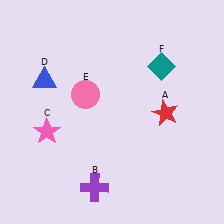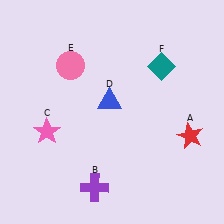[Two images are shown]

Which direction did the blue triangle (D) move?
The blue triangle (D) moved right.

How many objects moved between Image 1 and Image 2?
3 objects moved between the two images.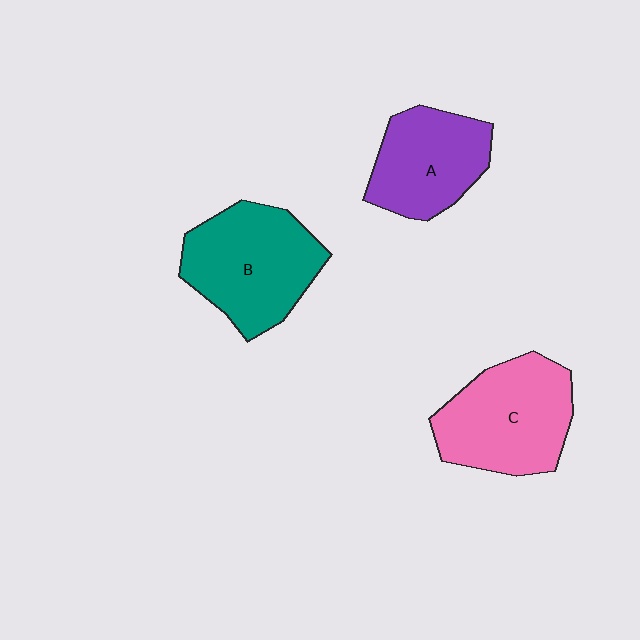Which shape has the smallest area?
Shape A (purple).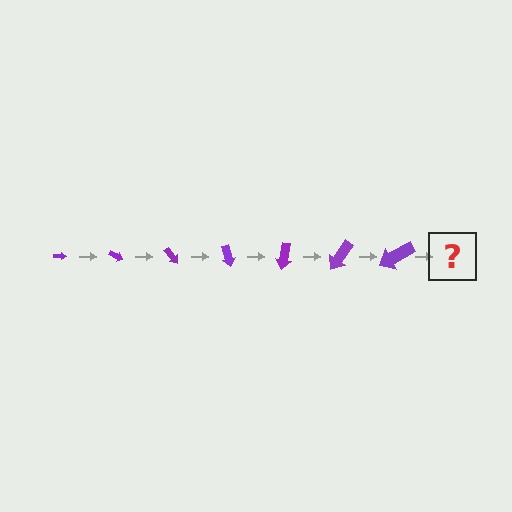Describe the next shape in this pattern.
It should be an arrow, larger than the previous one and rotated 175 degrees from the start.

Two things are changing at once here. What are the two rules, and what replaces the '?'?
The two rules are that the arrow grows larger each step and it rotates 25 degrees each step. The '?' should be an arrow, larger than the previous one and rotated 175 degrees from the start.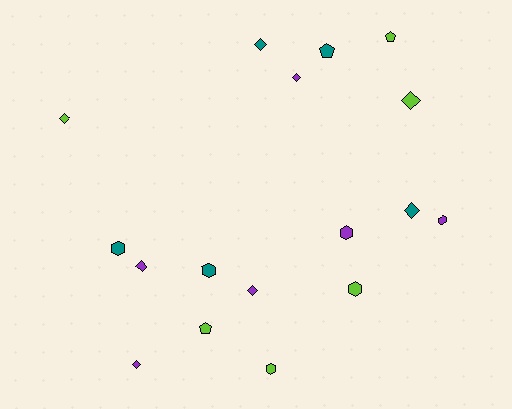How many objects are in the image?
There are 17 objects.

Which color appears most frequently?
Purple, with 6 objects.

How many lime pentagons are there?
There are 2 lime pentagons.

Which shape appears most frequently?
Diamond, with 8 objects.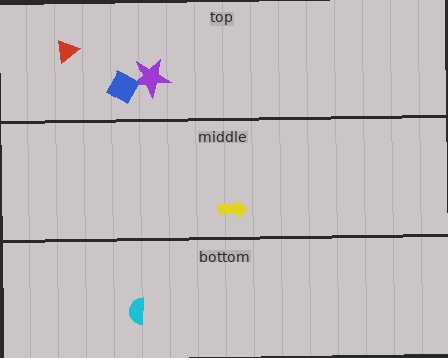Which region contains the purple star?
The top region.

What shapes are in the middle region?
The yellow arrow.